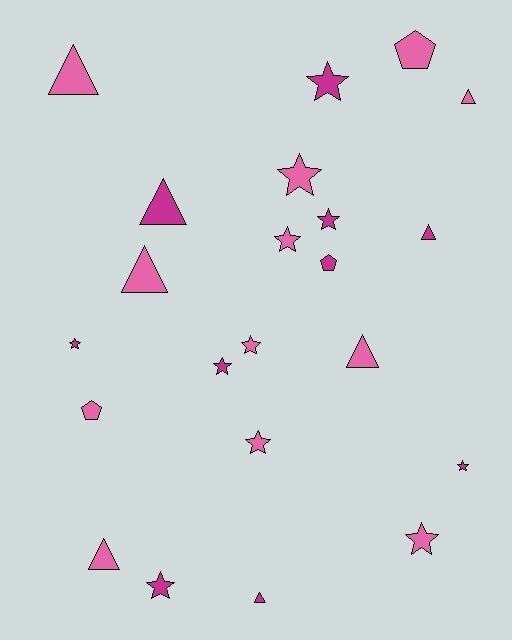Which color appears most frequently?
Pink, with 12 objects.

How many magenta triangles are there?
There are 3 magenta triangles.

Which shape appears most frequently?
Star, with 11 objects.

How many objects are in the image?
There are 22 objects.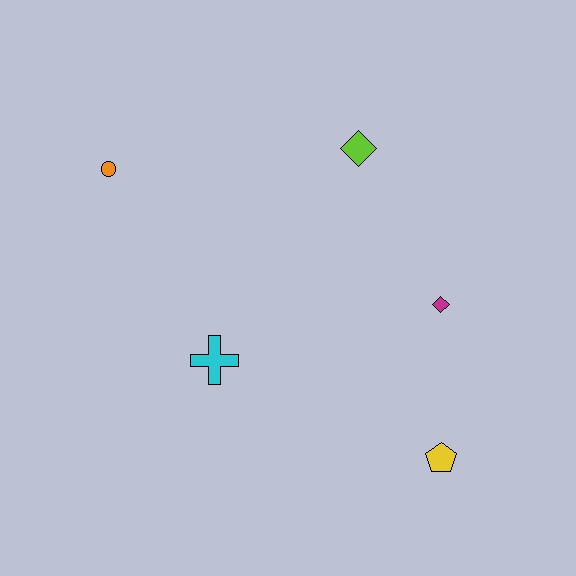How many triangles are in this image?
There are no triangles.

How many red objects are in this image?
There are no red objects.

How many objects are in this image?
There are 5 objects.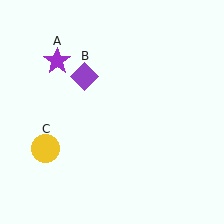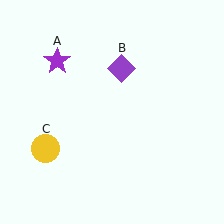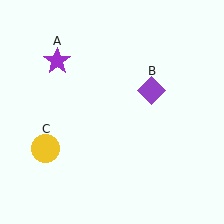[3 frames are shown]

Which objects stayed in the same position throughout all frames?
Purple star (object A) and yellow circle (object C) remained stationary.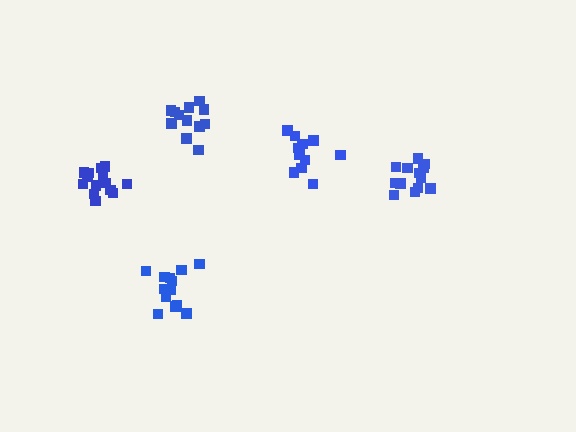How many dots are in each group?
Group 1: 13 dots, Group 2: 12 dots, Group 3: 15 dots, Group 4: 13 dots, Group 5: 12 dots (65 total).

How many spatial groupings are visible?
There are 5 spatial groupings.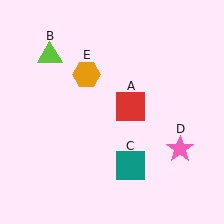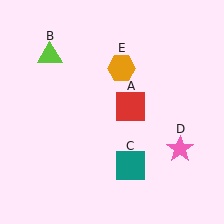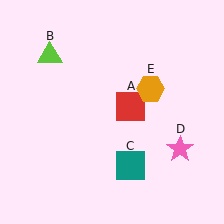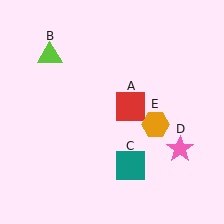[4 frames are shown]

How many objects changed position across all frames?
1 object changed position: orange hexagon (object E).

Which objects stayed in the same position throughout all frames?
Red square (object A) and lime triangle (object B) and teal square (object C) and pink star (object D) remained stationary.